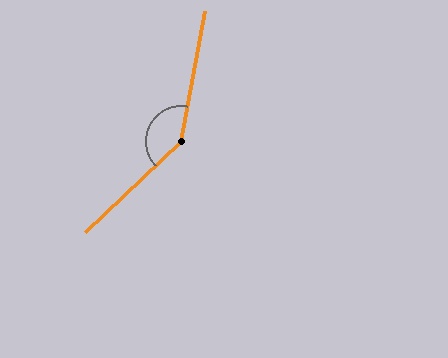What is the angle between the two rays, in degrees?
Approximately 144 degrees.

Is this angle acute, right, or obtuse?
It is obtuse.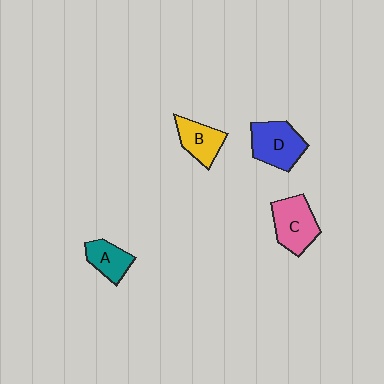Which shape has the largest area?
Shape D (blue).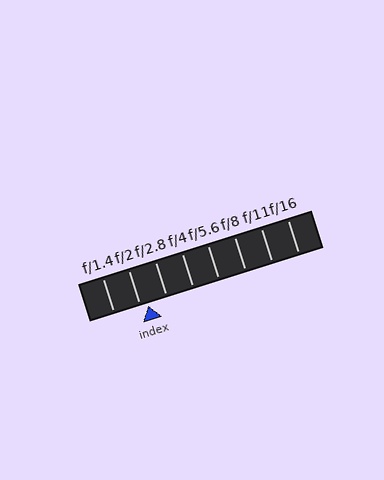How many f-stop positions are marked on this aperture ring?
There are 8 f-stop positions marked.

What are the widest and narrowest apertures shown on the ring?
The widest aperture shown is f/1.4 and the narrowest is f/16.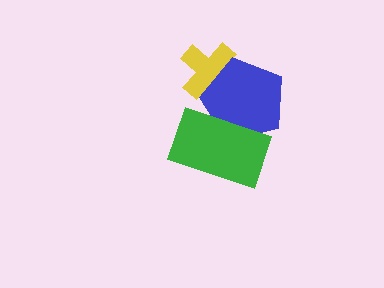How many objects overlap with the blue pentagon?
2 objects overlap with the blue pentagon.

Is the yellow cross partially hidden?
Yes, it is partially covered by another shape.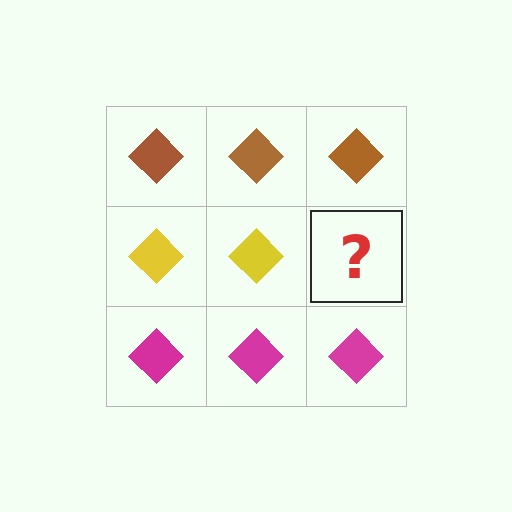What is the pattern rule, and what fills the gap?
The rule is that each row has a consistent color. The gap should be filled with a yellow diamond.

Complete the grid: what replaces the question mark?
The question mark should be replaced with a yellow diamond.